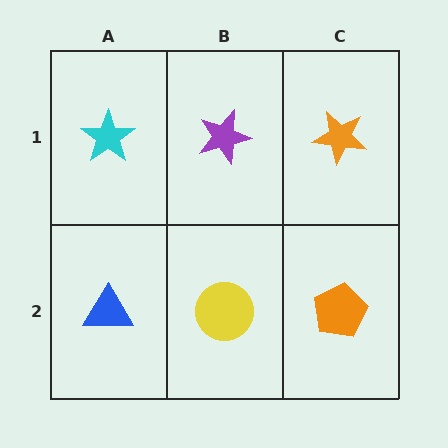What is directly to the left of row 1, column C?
A purple star.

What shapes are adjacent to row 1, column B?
A yellow circle (row 2, column B), a cyan star (row 1, column A), an orange star (row 1, column C).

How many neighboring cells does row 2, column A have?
2.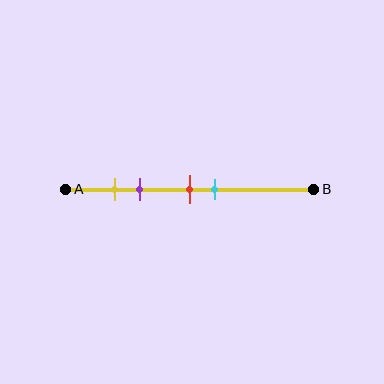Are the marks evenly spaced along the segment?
No, the marks are not evenly spaced.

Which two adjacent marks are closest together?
The yellow and purple marks are the closest adjacent pair.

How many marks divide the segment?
There are 4 marks dividing the segment.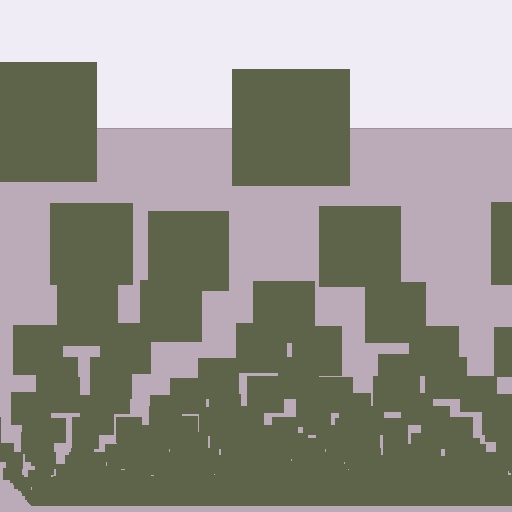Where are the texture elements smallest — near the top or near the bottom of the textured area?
Near the bottom.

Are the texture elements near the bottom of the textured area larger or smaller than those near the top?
Smaller. The gradient is inverted — elements near the bottom are smaller and denser.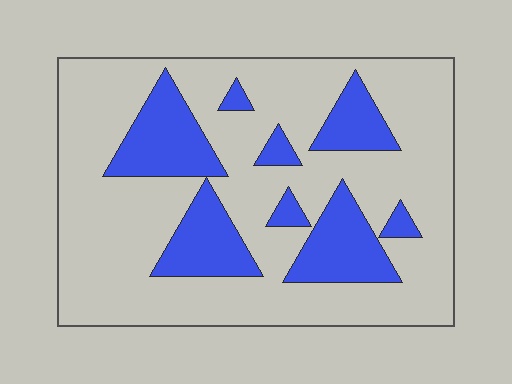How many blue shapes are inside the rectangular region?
8.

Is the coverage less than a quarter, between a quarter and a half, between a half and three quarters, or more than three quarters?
Less than a quarter.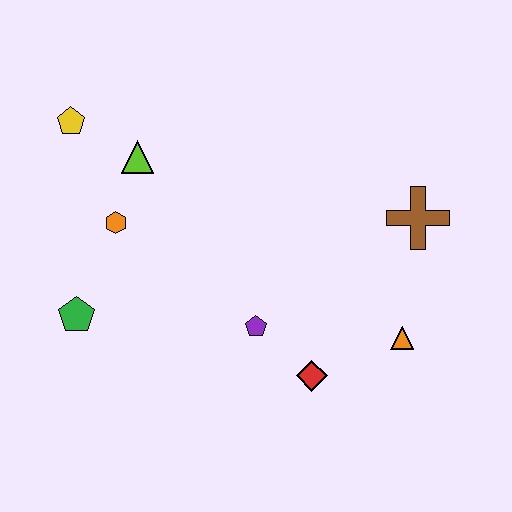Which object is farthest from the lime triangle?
The orange triangle is farthest from the lime triangle.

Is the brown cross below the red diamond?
No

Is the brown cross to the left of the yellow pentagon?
No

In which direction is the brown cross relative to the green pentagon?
The brown cross is to the right of the green pentagon.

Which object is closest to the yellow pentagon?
The lime triangle is closest to the yellow pentagon.